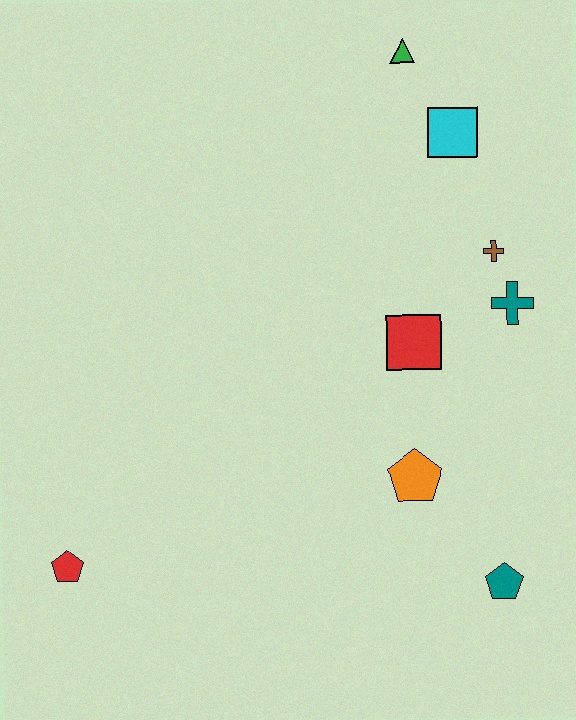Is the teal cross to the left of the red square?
No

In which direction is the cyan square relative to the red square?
The cyan square is above the red square.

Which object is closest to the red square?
The teal cross is closest to the red square.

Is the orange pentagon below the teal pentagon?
No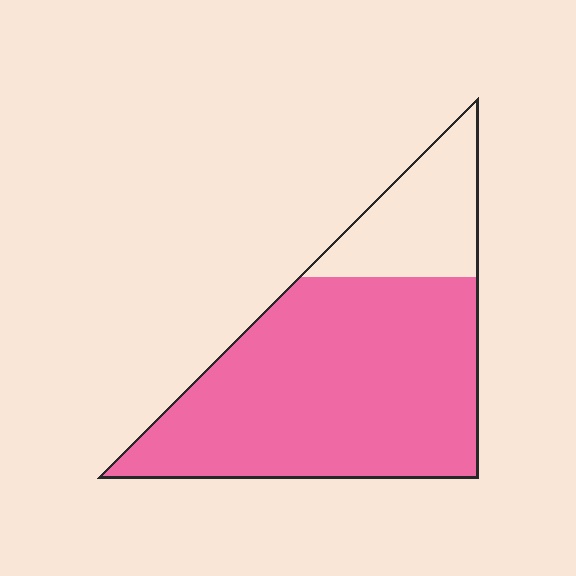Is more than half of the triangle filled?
Yes.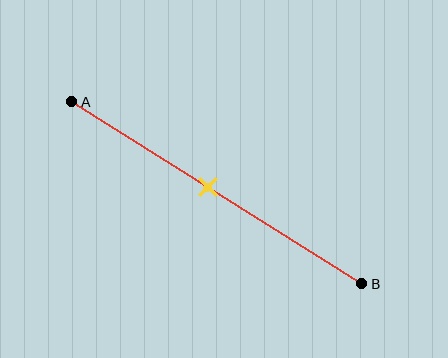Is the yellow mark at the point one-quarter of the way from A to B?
No, the mark is at about 45% from A, not at the 25% one-quarter point.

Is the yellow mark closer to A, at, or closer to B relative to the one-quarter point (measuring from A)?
The yellow mark is closer to point B than the one-quarter point of segment AB.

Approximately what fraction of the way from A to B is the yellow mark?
The yellow mark is approximately 45% of the way from A to B.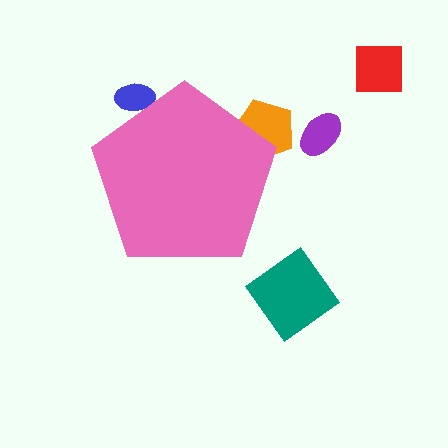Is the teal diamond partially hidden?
No, the teal diamond is fully visible.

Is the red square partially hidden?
No, the red square is fully visible.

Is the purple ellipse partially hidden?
No, the purple ellipse is fully visible.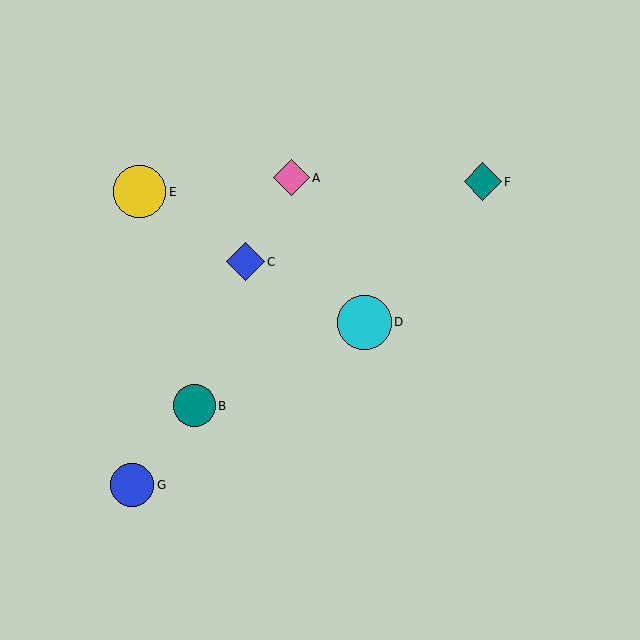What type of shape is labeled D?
Shape D is a cyan circle.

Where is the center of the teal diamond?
The center of the teal diamond is at (483, 182).